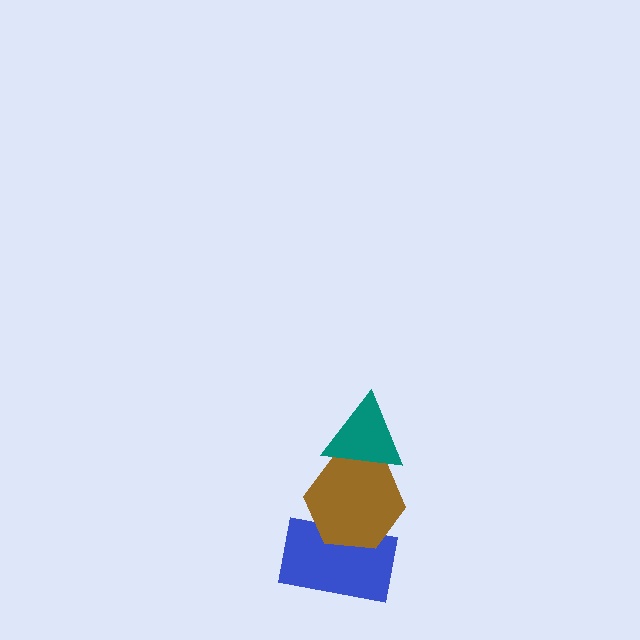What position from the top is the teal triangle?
The teal triangle is 1st from the top.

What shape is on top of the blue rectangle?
The brown hexagon is on top of the blue rectangle.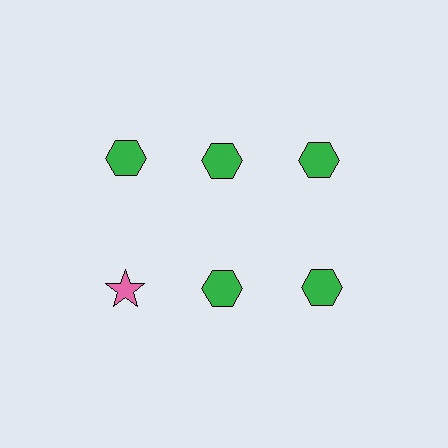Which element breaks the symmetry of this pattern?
The pink star in the second row, leftmost column breaks the symmetry. All other shapes are green hexagons.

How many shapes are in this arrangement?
There are 6 shapes arranged in a grid pattern.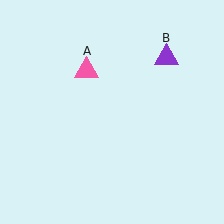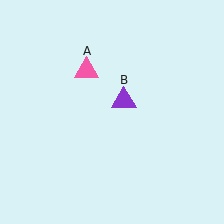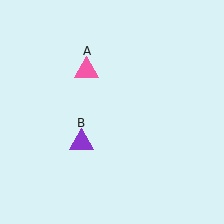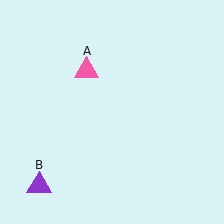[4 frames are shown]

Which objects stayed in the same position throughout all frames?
Pink triangle (object A) remained stationary.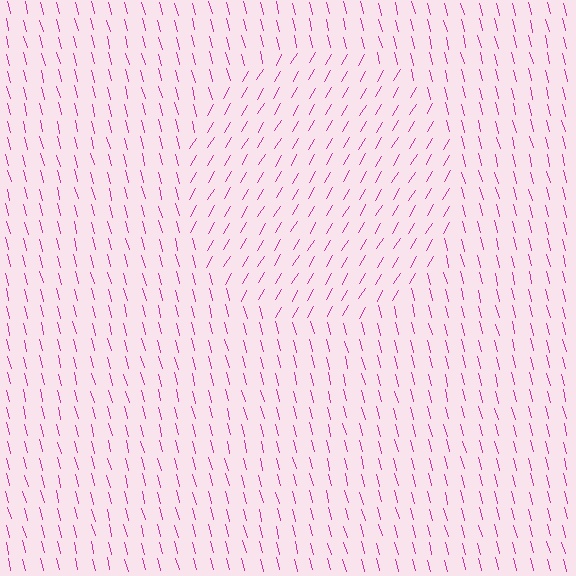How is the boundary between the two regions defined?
The boundary is defined purely by a change in line orientation (approximately 45 degrees difference). All lines are the same color and thickness.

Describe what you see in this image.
The image is filled with small magenta line segments. A circle region in the image has lines oriented differently from the surrounding lines, creating a visible texture boundary.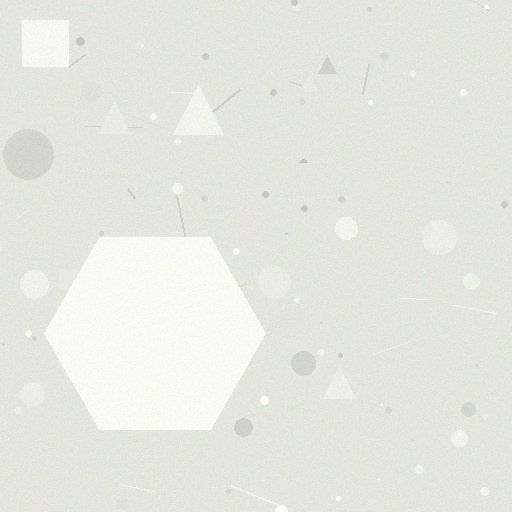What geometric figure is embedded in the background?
A hexagon is embedded in the background.